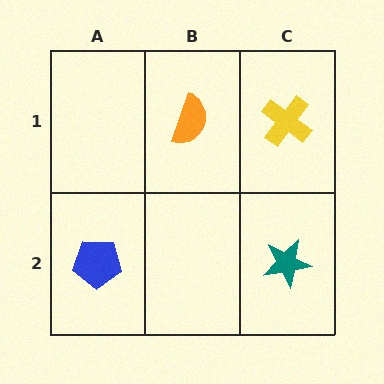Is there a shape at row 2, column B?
No, that cell is empty.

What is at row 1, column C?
A yellow cross.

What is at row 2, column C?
A teal star.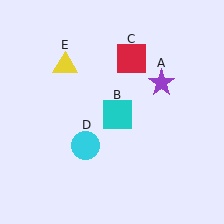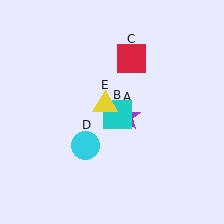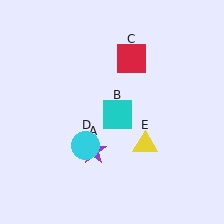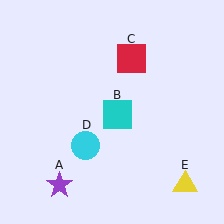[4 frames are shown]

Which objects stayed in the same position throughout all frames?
Cyan square (object B) and red square (object C) and cyan circle (object D) remained stationary.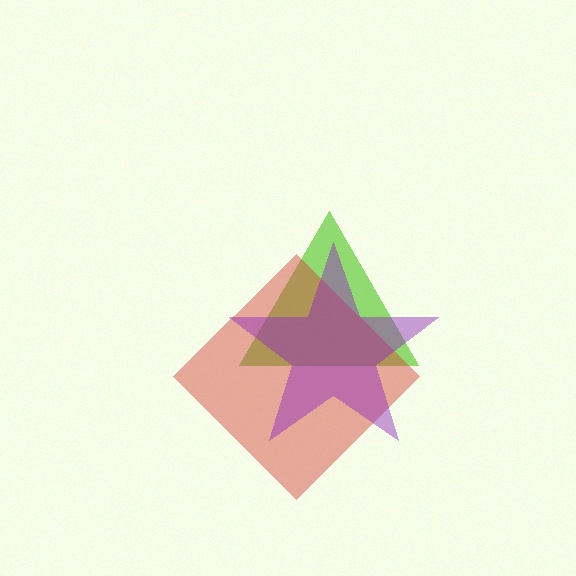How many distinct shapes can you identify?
There are 3 distinct shapes: a lime triangle, a red diamond, a purple star.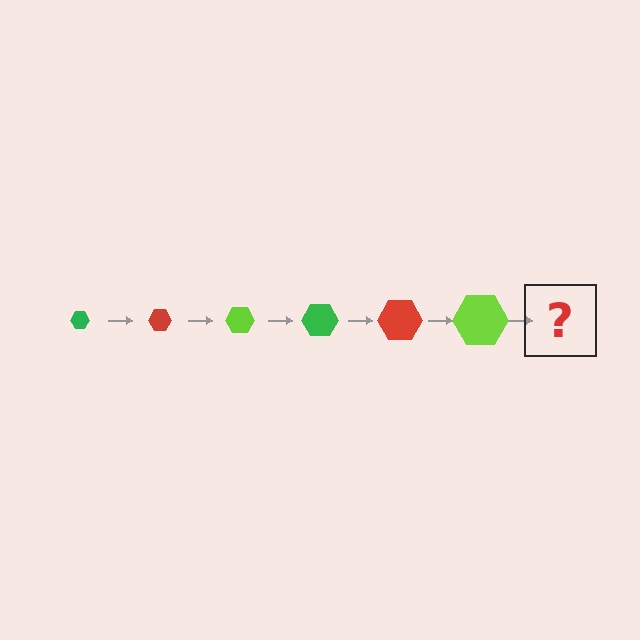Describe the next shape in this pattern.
It should be a green hexagon, larger than the previous one.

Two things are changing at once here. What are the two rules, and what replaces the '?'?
The two rules are that the hexagon grows larger each step and the color cycles through green, red, and lime. The '?' should be a green hexagon, larger than the previous one.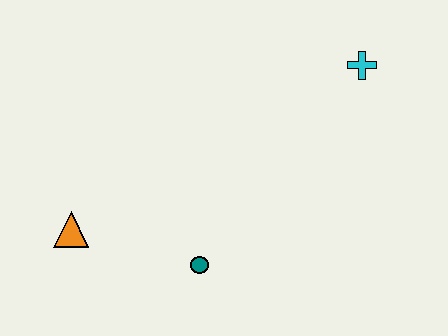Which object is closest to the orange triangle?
The teal circle is closest to the orange triangle.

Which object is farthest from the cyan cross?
The orange triangle is farthest from the cyan cross.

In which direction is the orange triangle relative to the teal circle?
The orange triangle is to the left of the teal circle.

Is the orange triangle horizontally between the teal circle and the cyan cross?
No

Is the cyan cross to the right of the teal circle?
Yes